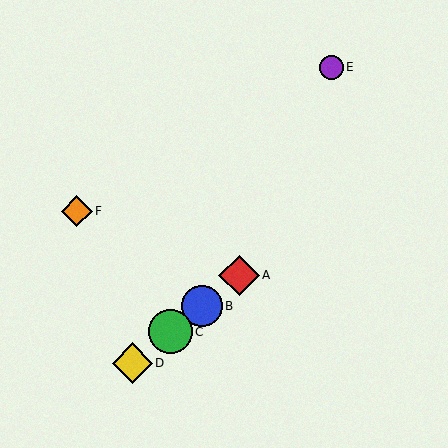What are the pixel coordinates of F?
Object F is at (77, 211).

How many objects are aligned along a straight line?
4 objects (A, B, C, D) are aligned along a straight line.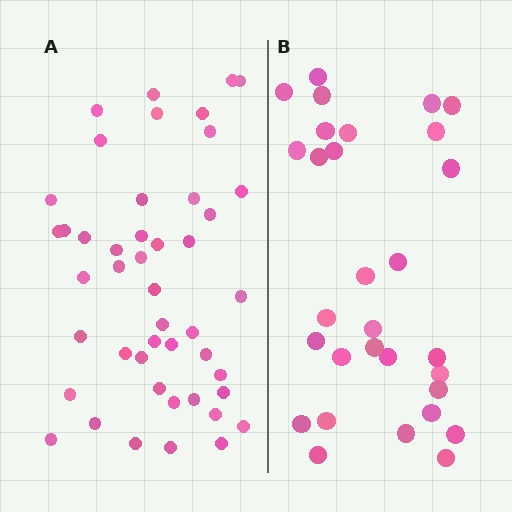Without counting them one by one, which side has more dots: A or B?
Region A (the left region) has more dots.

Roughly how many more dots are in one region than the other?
Region A has approximately 15 more dots than region B.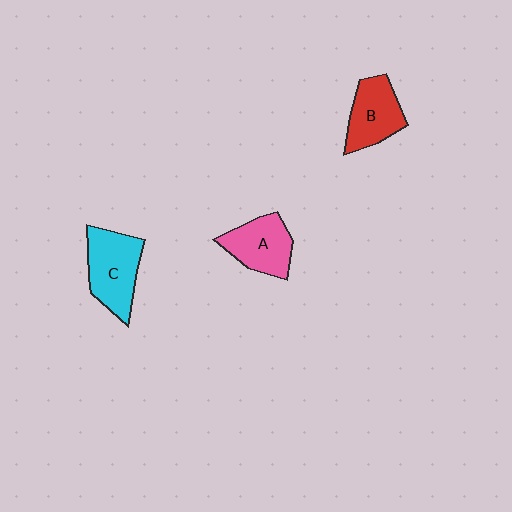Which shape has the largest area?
Shape C (cyan).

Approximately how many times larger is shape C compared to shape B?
Approximately 1.2 times.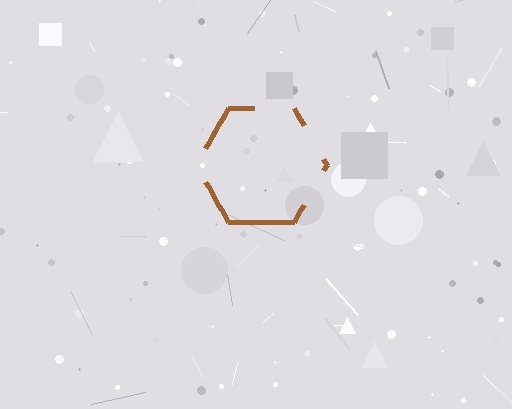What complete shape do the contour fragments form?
The contour fragments form a hexagon.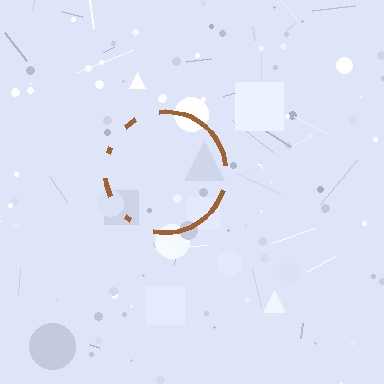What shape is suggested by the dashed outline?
The dashed outline suggests a circle.